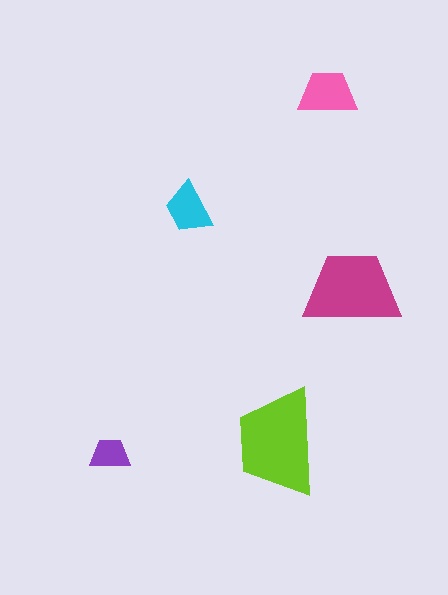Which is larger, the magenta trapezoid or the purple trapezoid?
The magenta one.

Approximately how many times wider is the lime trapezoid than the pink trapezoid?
About 2 times wider.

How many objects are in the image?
There are 5 objects in the image.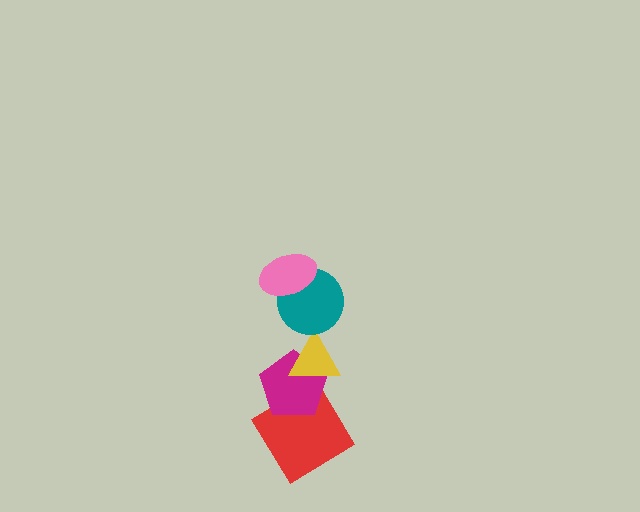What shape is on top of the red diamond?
The magenta pentagon is on top of the red diamond.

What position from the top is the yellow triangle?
The yellow triangle is 3rd from the top.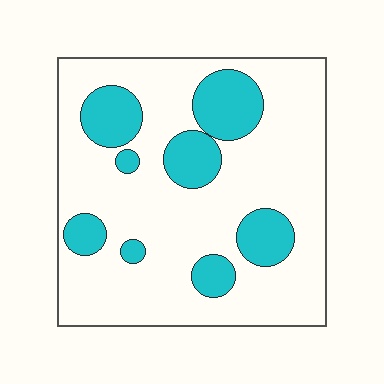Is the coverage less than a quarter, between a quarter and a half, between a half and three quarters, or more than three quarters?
Less than a quarter.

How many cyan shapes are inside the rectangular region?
8.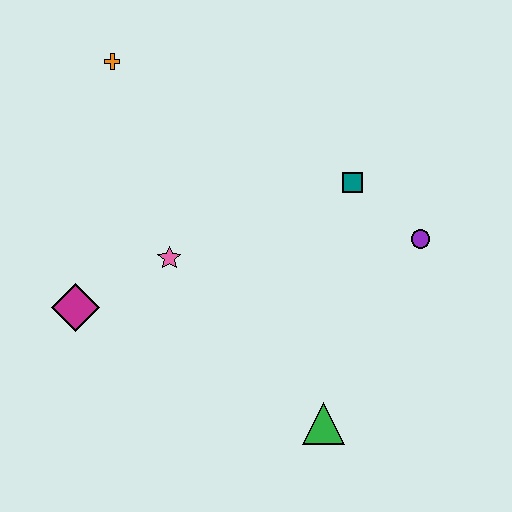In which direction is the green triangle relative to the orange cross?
The green triangle is below the orange cross.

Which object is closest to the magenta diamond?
The pink star is closest to the magenta diamond.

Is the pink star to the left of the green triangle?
Yes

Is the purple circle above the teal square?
No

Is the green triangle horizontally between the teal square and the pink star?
Yes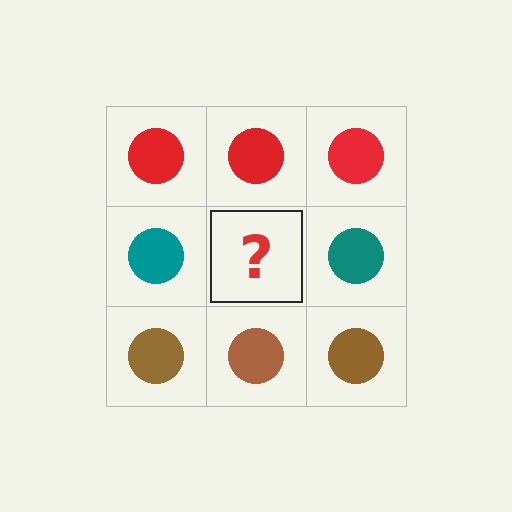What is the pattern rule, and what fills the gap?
The rule is that each row has a consistent color. The gap should be filled with a teal circle.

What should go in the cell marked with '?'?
The missing cell should contain a teal circle.